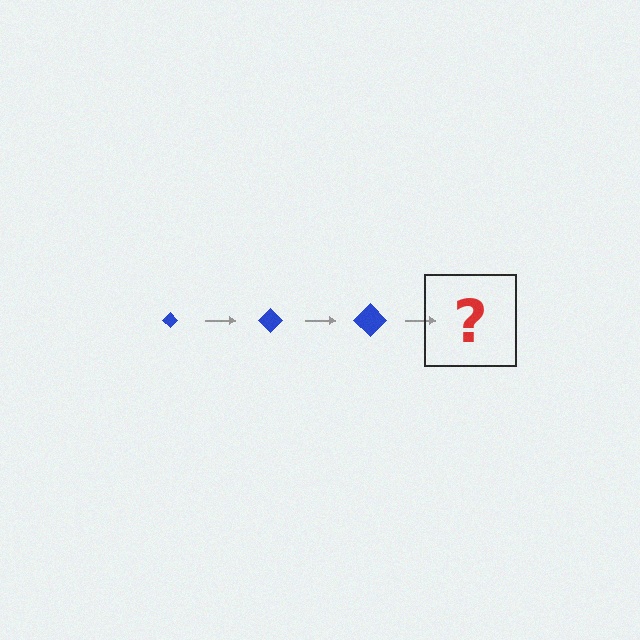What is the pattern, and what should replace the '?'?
The pattern is that the diamond gets progressively larger each step. The '?' should be a blue diamond, larger than the previous one.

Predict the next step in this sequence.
The next step is a blue diamond, larger than the previous one.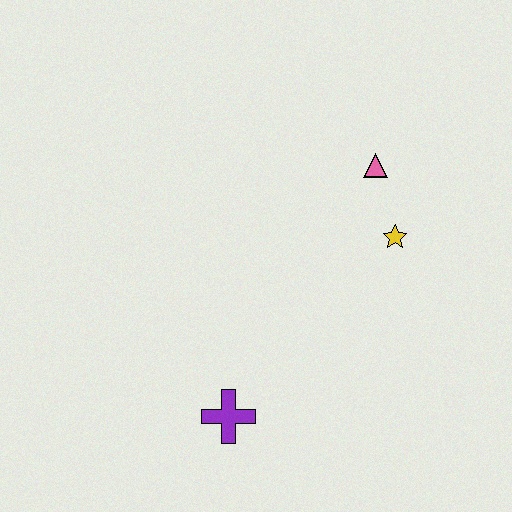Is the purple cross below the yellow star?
Yes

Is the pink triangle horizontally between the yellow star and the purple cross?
Yes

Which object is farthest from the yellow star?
The purple cross is farthest from the yellow star.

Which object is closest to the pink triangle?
The yellow star is closest to the pink triangle.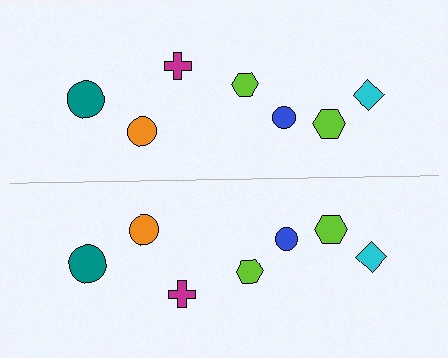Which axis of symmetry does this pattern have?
The pattern has a horizontal axis of symmetry running through the center of the image.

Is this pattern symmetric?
Yes, this pattern has bilateral (reflection) symmetry.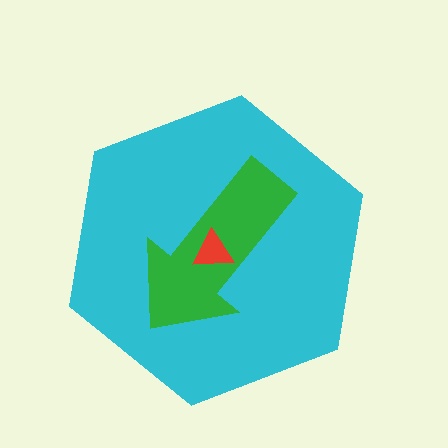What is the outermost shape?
The cyan hexagon.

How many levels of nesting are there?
3.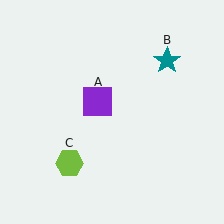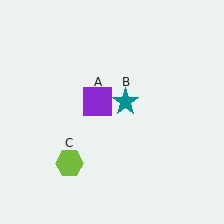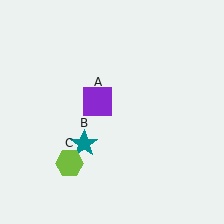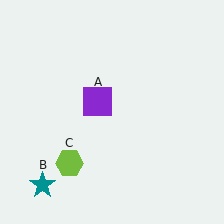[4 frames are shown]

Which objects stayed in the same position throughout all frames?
Purple square (object A) and lime hexagon (object C) remained stationary.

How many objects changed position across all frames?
1 object changed position: teal star (object B).